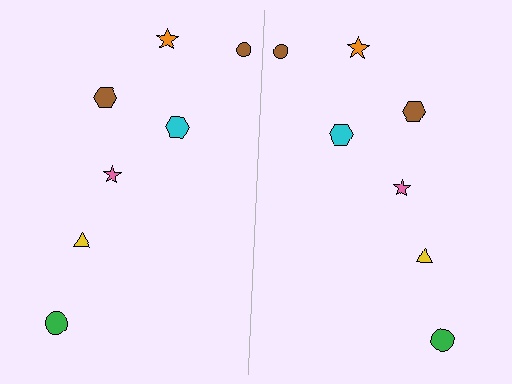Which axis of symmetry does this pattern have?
The pattern has a vertical axis of symmetry running through the center of the image.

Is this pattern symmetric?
Yes, this pattern has bilateral (reflection) symmetry.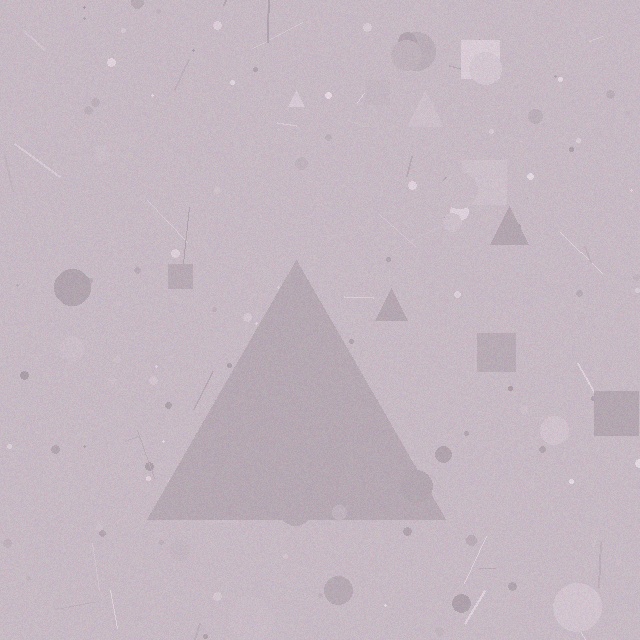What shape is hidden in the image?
A triangle is hidden in the image.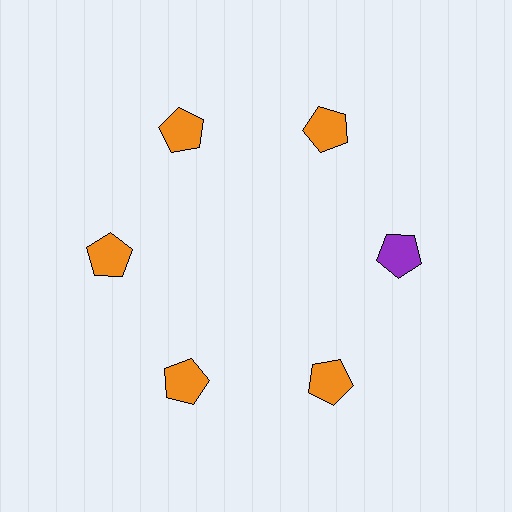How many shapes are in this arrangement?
There are 6 shapes arranged in a ring pattern.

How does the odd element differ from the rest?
It has a different color: purple instead of orange.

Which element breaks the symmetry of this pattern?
The purple pentagon at roughly the 3 o'clock position breaks the symmetry. All other shapes are orange pentagons.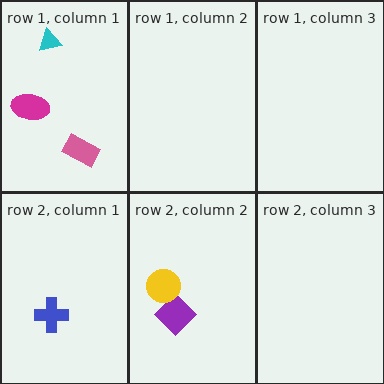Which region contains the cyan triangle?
The row 1, column 1 region.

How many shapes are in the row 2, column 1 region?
1.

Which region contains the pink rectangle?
The row 1, column 1 region.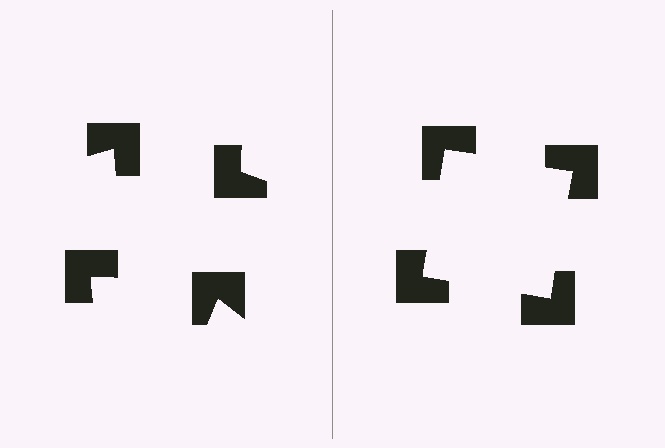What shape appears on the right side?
An illusory square.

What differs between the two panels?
The notched squares are positioned identically on both sides; only the wedge orientations differ. On the right they align to a square; on the left they are misaligned.